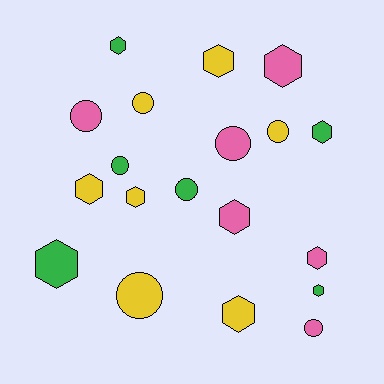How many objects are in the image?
There are 19 objects.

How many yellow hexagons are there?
There are 4 yellow hexagons.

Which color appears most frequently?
Yellow, with 7 objects.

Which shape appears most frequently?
Hexagon, with 11 objects.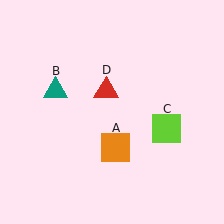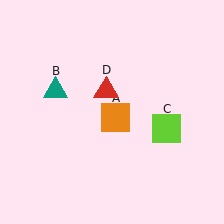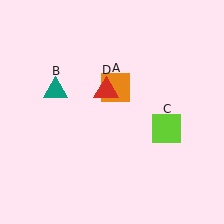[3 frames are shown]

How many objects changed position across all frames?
1 object changed position: orange square (object A).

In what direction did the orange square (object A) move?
The orange square (object A) moved up.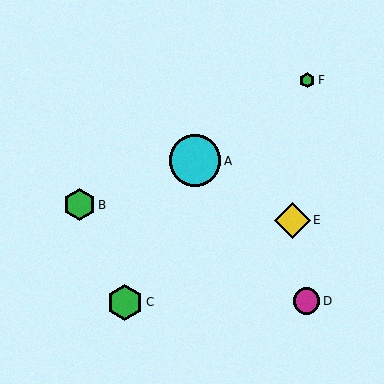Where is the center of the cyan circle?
The center of the cyan circle is at (195, 161).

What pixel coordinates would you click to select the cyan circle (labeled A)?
Click at (195, 161) to select the cyan circle A.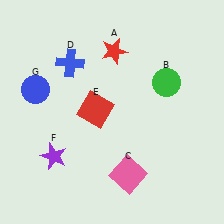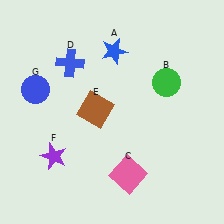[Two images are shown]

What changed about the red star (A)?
In Image 1, A is red. In Image 2, it changed to blue.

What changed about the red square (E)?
In Image 1, E is red. In Image 2, it changed to brown.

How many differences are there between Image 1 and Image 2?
There are 2 differences between the two images.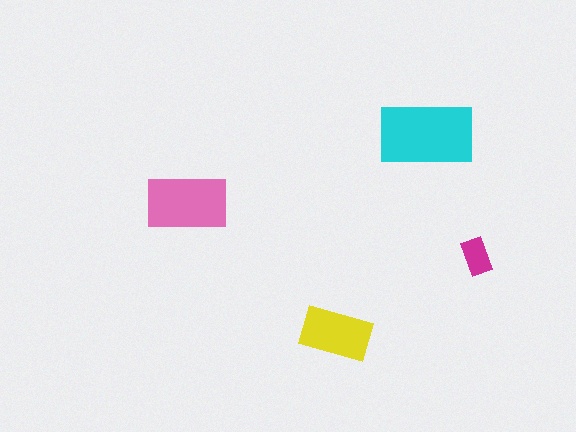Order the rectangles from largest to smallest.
the cyan one, the pink one, the yellow one, the magenta one.